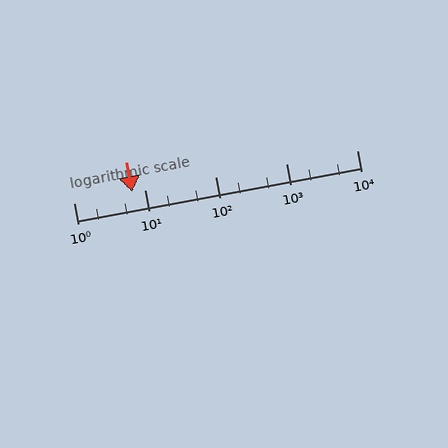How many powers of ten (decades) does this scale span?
The scale spans 4 decades, from 1 to 10000.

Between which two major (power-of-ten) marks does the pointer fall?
The pointer is between 1 and 10.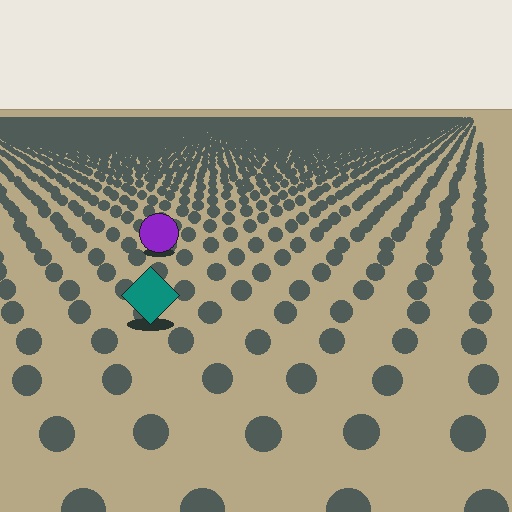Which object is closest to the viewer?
The teal diamond is closest. The texture marks near it are larger and more spread out.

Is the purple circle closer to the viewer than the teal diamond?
No. The teal diamond is closer — you can tell from the texture gradient: the ground texture is coarser near it.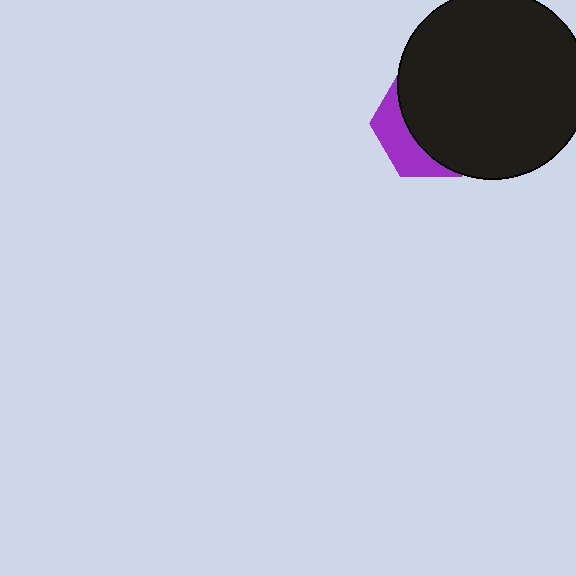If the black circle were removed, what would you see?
You would see the complete purple hexagon.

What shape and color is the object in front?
The object in front is a black circle.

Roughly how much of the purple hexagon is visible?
A small part of it is visible (roughly 31%).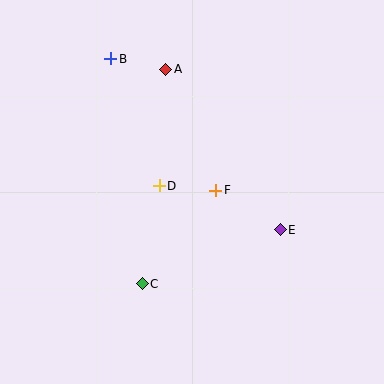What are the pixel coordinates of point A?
Point A is at (166, 69).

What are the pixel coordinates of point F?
Point F is at (216, 190).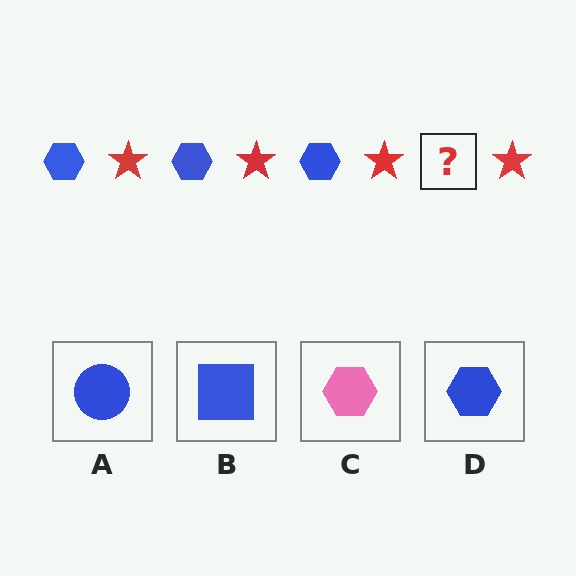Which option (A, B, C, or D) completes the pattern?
D.